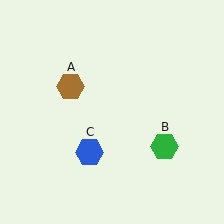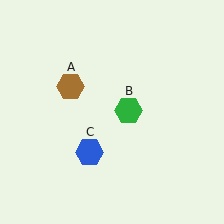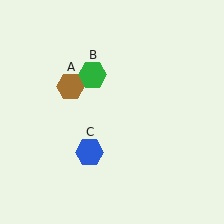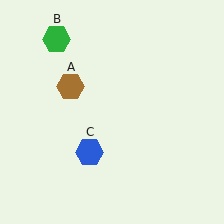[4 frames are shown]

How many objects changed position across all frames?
1 object changed position: green hexagon (object B).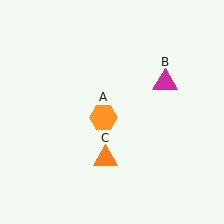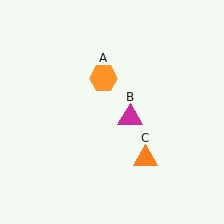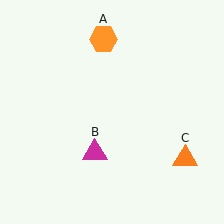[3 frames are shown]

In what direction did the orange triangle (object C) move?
The orange triangle (object C) moved right.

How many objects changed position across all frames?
3 objects changed position: orange hexagon (object A), magenta triangle (object B), orange triangle (object C).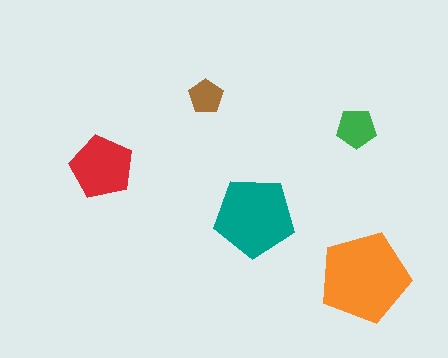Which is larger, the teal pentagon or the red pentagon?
The teal one.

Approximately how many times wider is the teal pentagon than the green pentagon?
About 2 times wider.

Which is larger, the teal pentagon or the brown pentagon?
The teal one.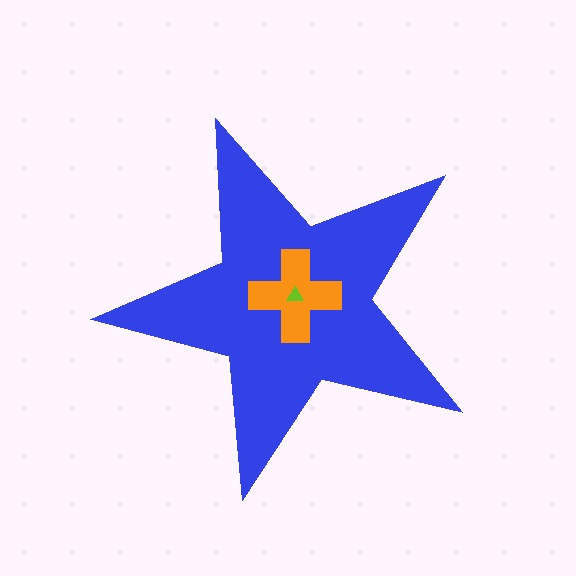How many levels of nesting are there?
3.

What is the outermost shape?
The blue star.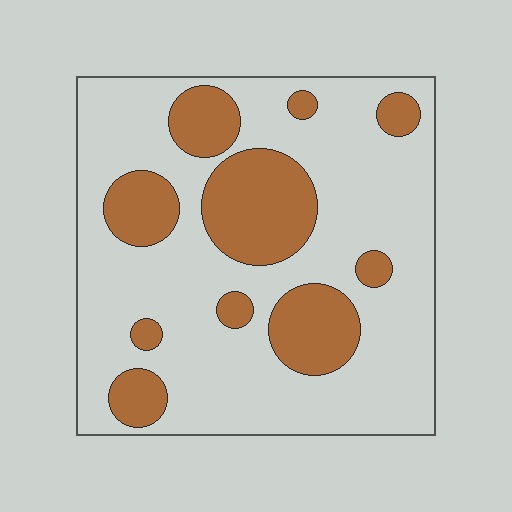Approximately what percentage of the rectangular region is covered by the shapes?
Approximately 25%.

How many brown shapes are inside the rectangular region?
10.